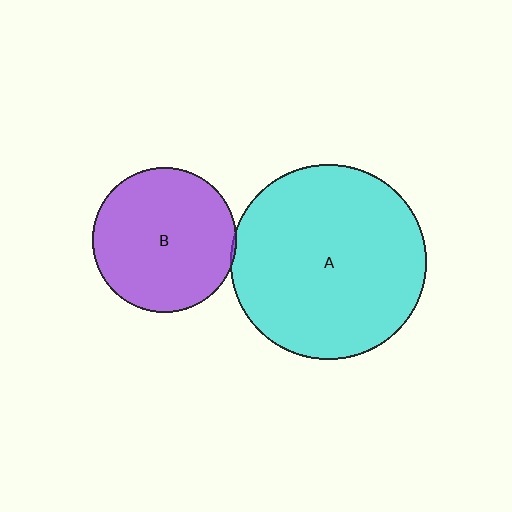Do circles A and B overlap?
Yes.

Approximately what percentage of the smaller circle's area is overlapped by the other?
Approximately 5%.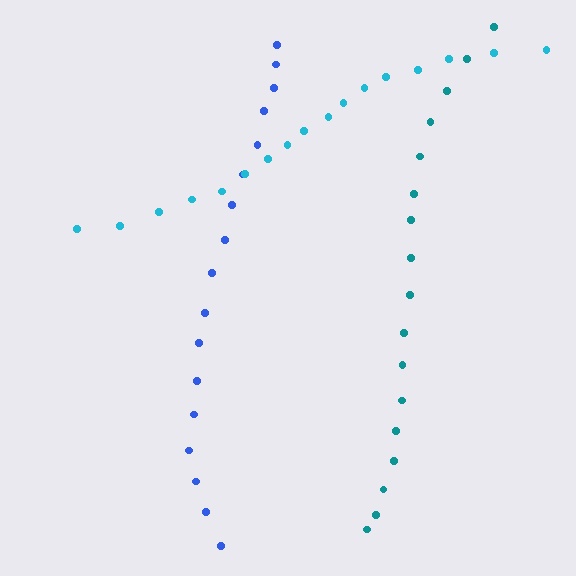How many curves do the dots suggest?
There are 3 distinct paths.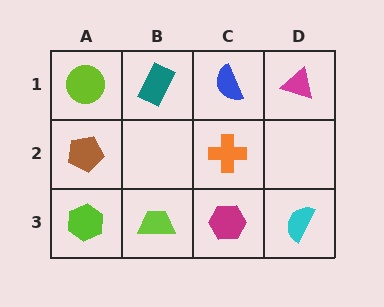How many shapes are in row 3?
4 shapes.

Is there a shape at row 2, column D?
No, that cell is empty.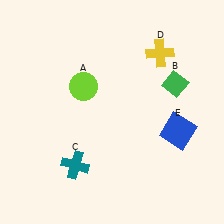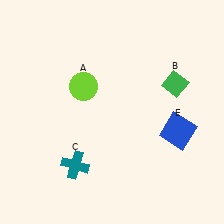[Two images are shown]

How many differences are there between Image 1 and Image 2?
There is 1 difference between the two images.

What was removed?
The yellow cross (D) was removed in Image 2.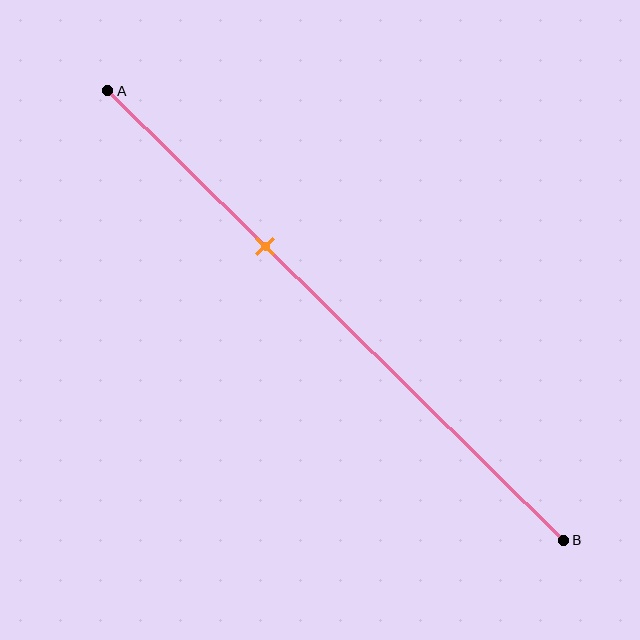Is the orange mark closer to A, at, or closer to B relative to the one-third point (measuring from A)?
The orange mark is approximately at the one-third point of segment AB.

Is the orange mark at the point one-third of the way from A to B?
Yes, the mark is approximately at the one-third point.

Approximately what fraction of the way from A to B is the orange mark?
The orange mark is approximately 35% of the way from A to B.